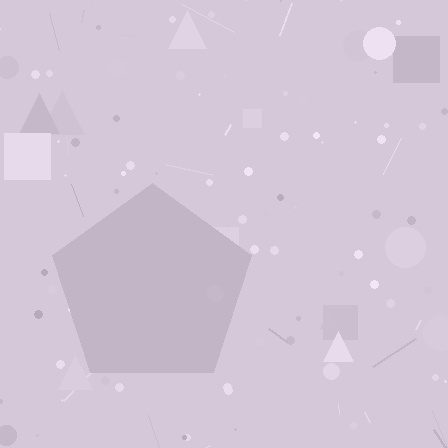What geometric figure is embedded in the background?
A pentagon is embedded in the background.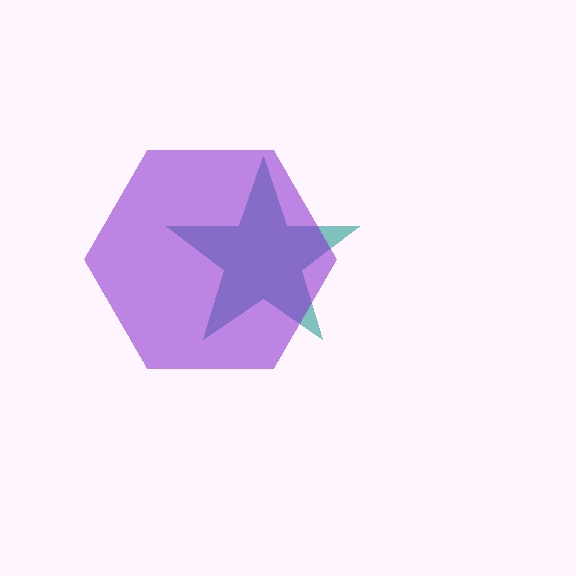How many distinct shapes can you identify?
There are 2 distinct shapes: a teal star, a purple hexagon.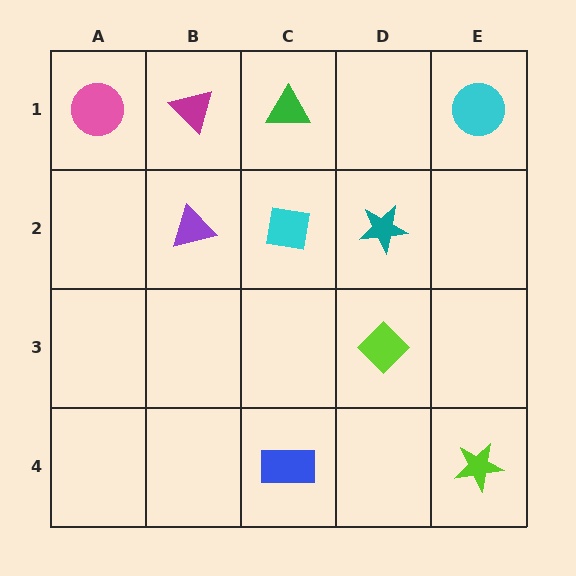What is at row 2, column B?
A purple triangle.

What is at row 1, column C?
A green triangle.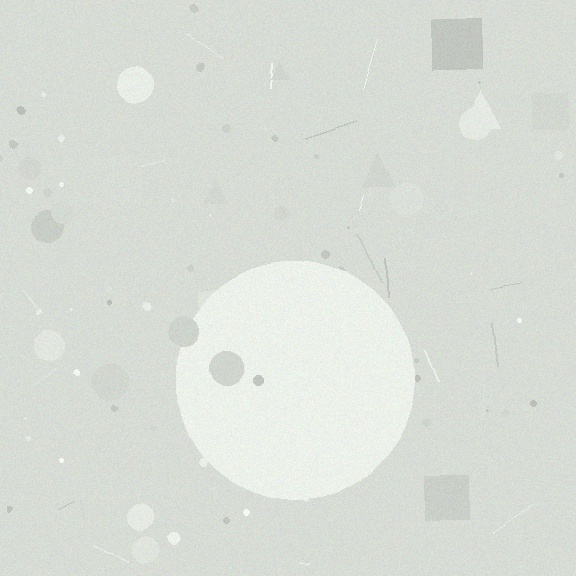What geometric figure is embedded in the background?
A circle is embedded in the background.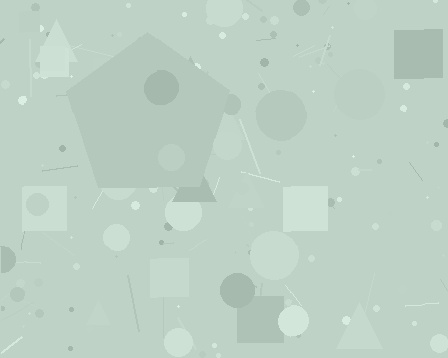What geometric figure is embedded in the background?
A pentagon is embedded in the background.